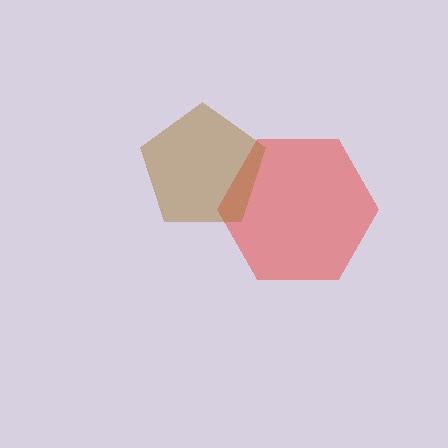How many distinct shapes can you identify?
There are 2 distinct shapes: a red hexagon, a brown pentagon.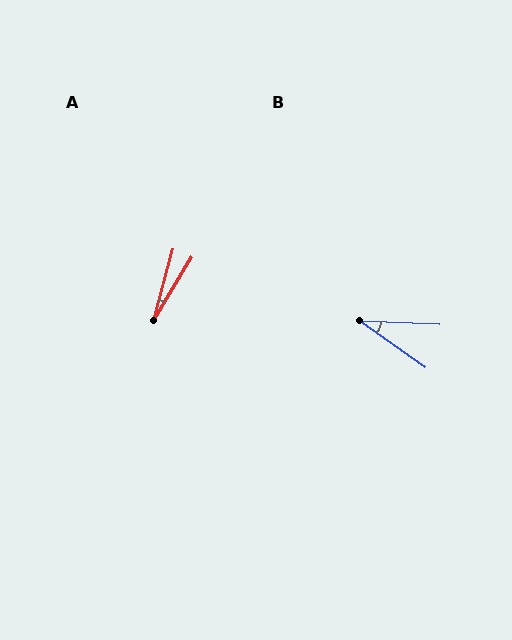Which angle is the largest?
B, at approximately 33 degrees.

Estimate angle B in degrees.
Approximately 33 degrees.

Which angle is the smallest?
A, at approximately 17 degrees.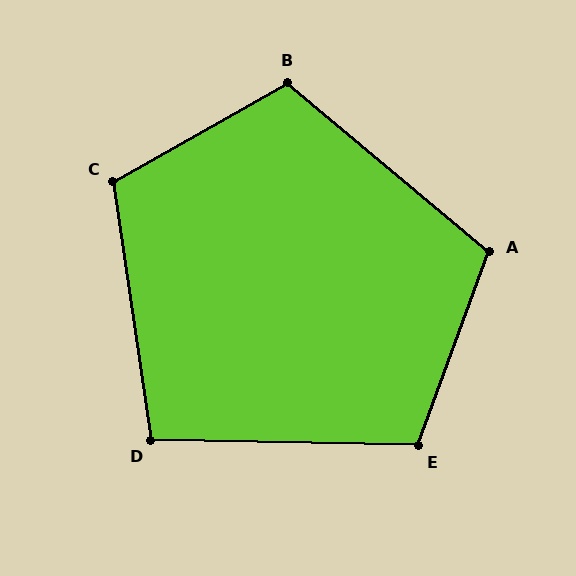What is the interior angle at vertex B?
Approximately 111 degrees (obtuse).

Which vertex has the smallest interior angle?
D, at approximately 100 degrees.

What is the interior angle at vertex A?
Approximately 110 degrees (obtuse).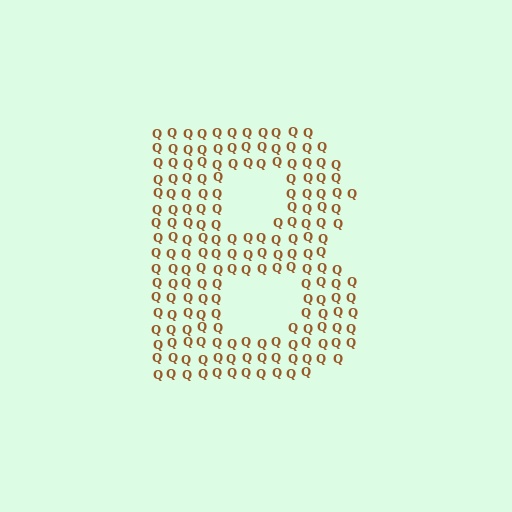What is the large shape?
The large shape is the letter B.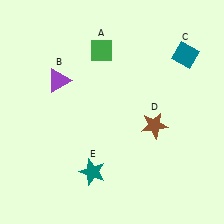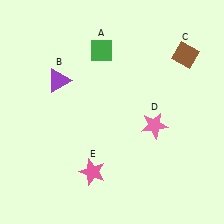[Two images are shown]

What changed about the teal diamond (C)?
In Image 1, C is teal. In Image 2, it changed to brown.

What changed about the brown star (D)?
In Image 1, D is brown. In Image 2, it changed to pink.